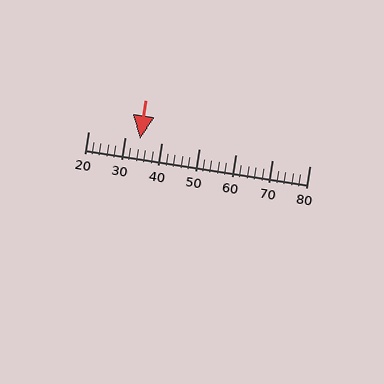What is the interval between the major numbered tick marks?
The major tick marks are spaced 10 units apart.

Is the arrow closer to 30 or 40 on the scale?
The arrow is closer to 30.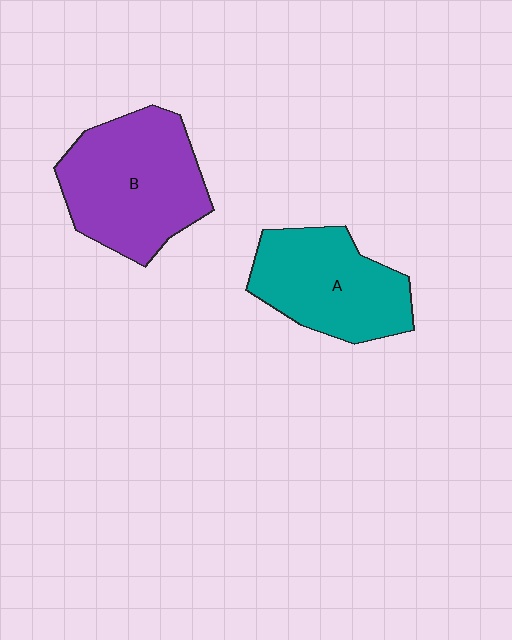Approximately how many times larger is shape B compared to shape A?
Approximately 1.2 times.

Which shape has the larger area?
Shape B (purple).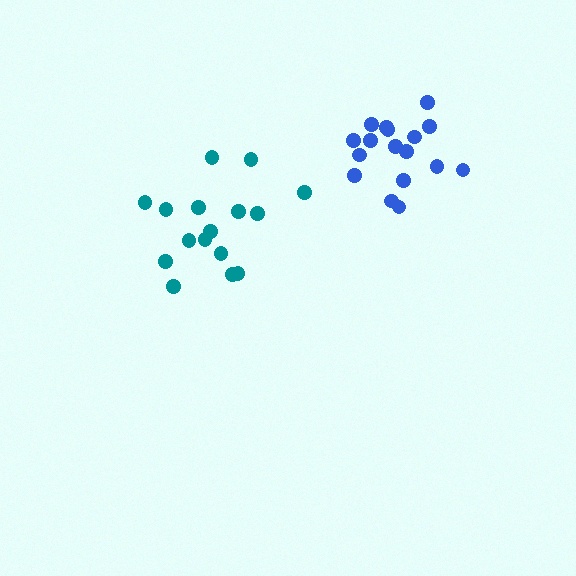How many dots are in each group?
Group 1: 16 dots, Group 2: 17 dots (33 total).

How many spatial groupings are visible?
There are 2 spatial groupings.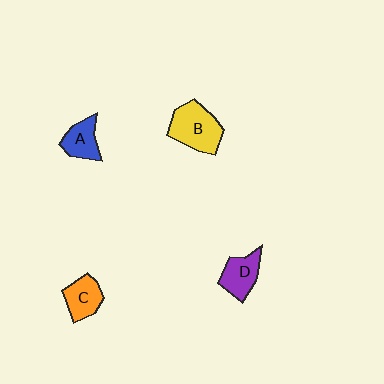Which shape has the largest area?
Shape B (yellow).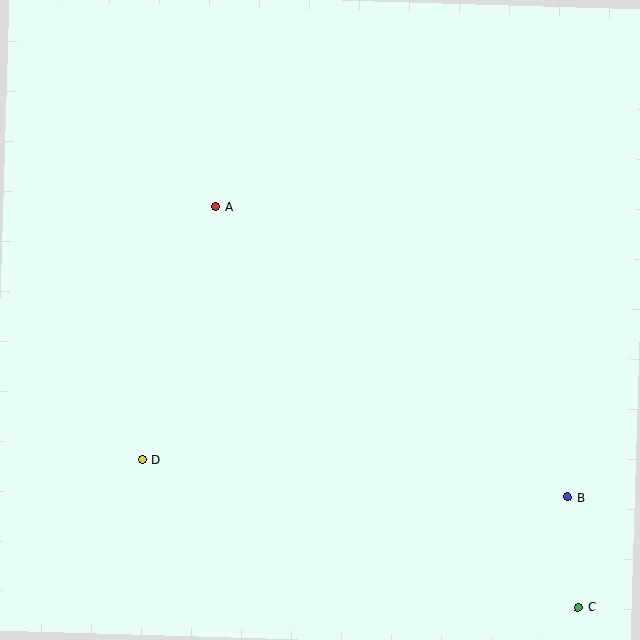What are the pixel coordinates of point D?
Point D is at (142, 459).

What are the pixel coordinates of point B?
Point B is at (567, 497).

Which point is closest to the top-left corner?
Point A is closest to the top-left corner.